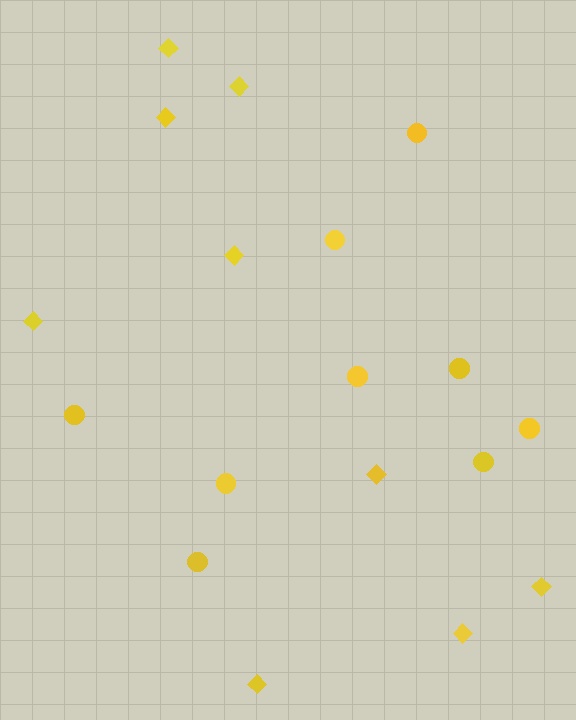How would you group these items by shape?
There are 2 groups: one group of diamonds (9) and one group of circles (9).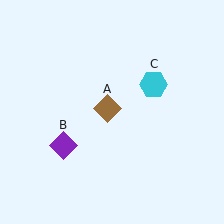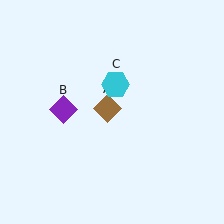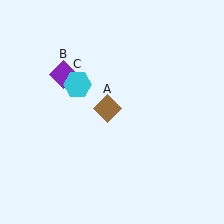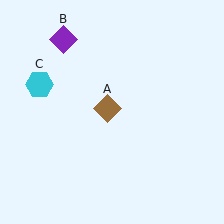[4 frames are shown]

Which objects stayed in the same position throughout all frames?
Brown diamond (object A) remained stationary.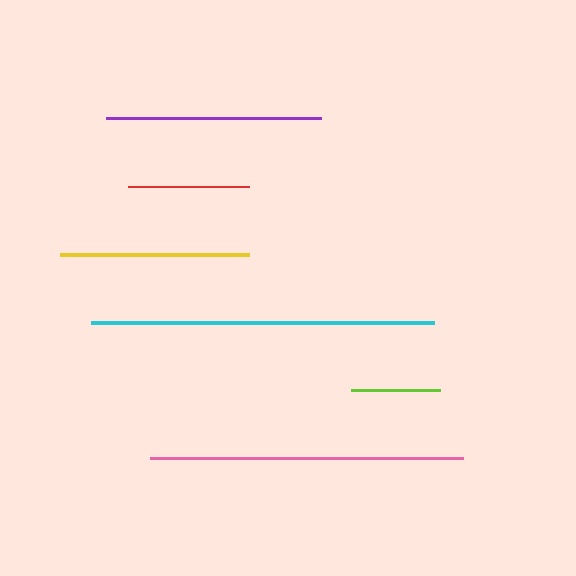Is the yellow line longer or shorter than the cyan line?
The cyan line is longer than the yellow line.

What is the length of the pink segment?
The pink segment is approximately 313 pixels long.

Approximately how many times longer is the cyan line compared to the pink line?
The cyan line is approximately 1.1 times the length of the pink line.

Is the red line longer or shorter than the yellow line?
The yellow line is longer than the red line.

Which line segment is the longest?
The cyan line is the longest at approximately 344 pixels.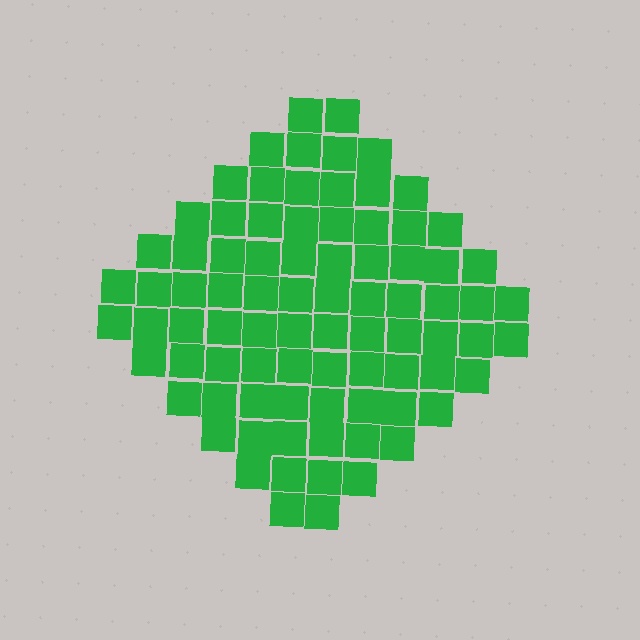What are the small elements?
The small elements are squares.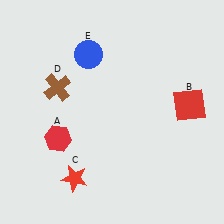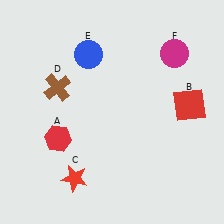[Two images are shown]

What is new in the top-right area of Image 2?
A magenta circle (F) was added in the top-right area of Image 2.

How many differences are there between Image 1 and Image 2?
There is 1 difference between the two images.